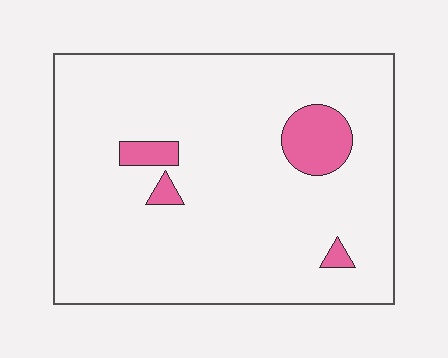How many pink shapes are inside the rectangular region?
4.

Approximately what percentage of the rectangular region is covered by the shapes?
Approximately 10%.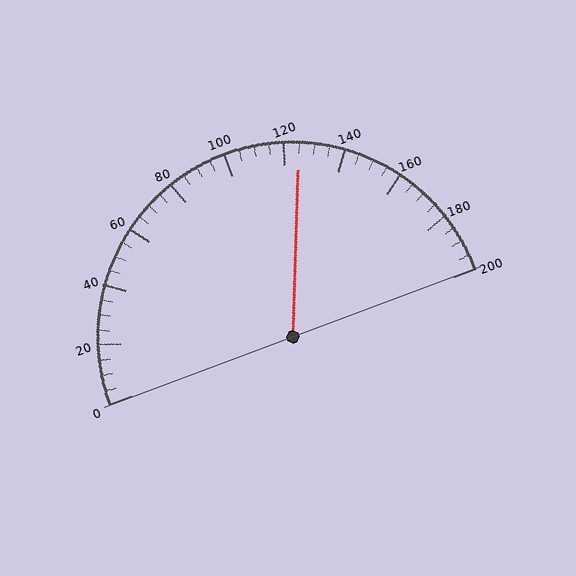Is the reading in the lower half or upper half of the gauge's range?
The reading is in the upper half of the range (0 to 200).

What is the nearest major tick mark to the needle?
The nearest major tick mark is 120.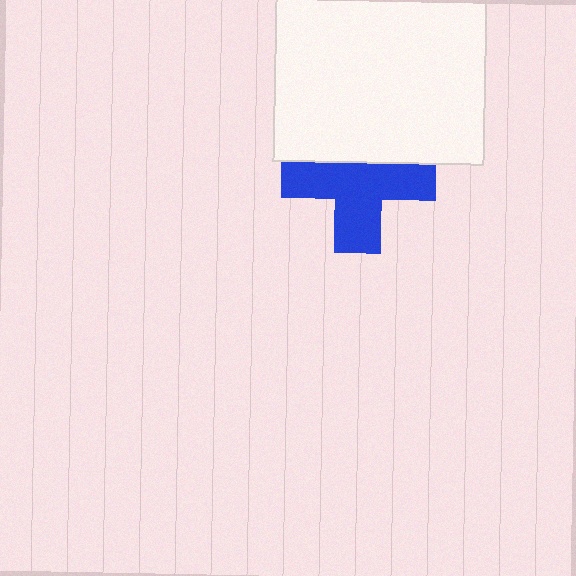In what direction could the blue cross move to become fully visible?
The blue cross could move down. That would shift it out from behind the white square entirely.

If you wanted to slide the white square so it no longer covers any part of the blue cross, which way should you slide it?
Slide it up — that is the most direct way to separate the two shapes.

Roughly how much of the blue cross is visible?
Most of it is visible (roughly 66%).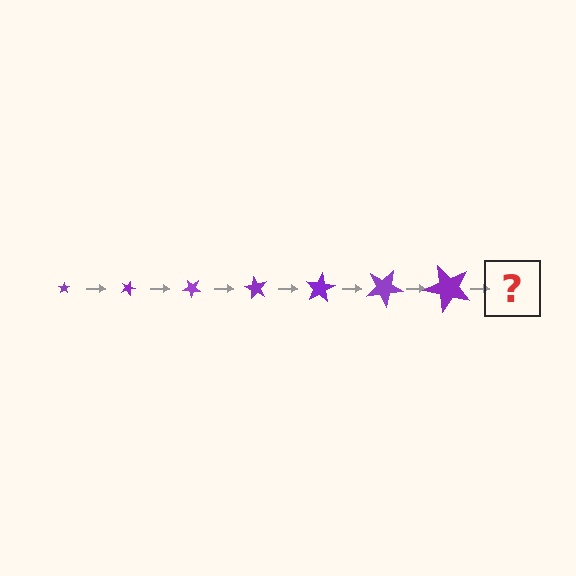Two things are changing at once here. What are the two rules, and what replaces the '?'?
The two rules are that the star grows larger each step and it rotates 20 degrees each step. The '?' should be a star, larger than the previous one and rotated 140 degrees from the start.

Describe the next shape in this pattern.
It should be a star, larger than the previous one and rotated 140 degrees from the start.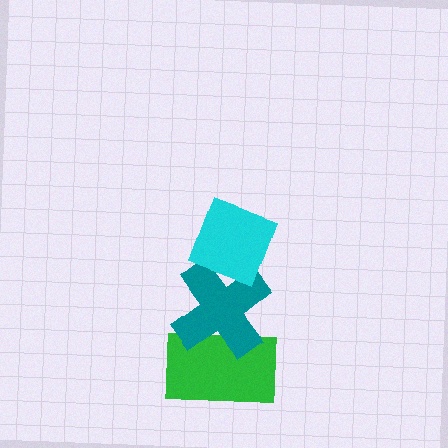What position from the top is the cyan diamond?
The cyan diamond is 1st from the top.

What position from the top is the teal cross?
The teal cross is 2nd from the top.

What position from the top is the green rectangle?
The green rectangle is 3rd from the top.